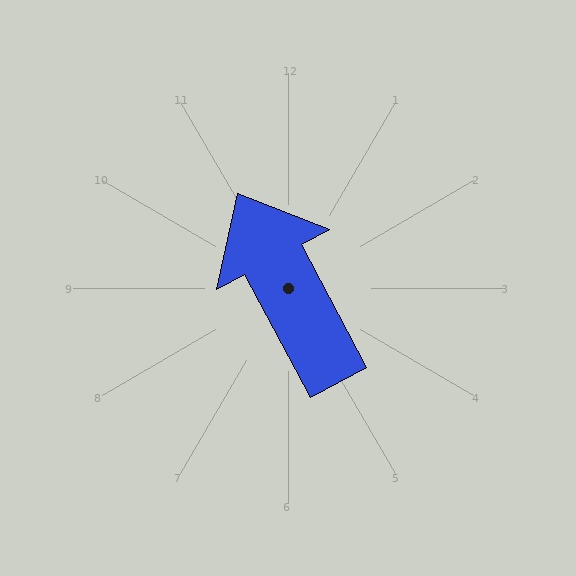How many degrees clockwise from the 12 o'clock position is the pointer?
Approximately 332 degrees.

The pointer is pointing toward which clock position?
Roughly 11 o'clock.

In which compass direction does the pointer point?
Northwest.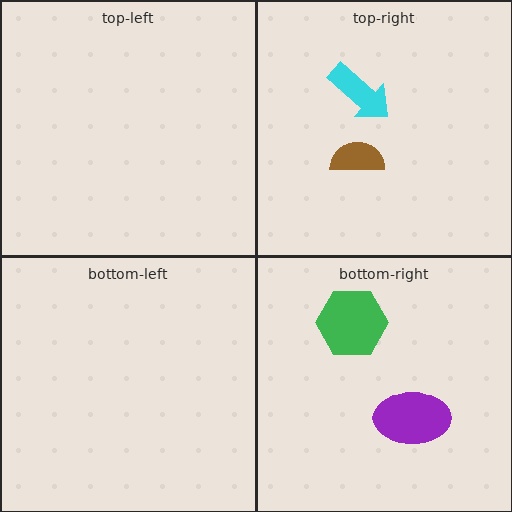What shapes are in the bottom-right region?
The purple ellipse, the green hexagon.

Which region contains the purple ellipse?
The bottom-right region.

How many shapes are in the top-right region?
2.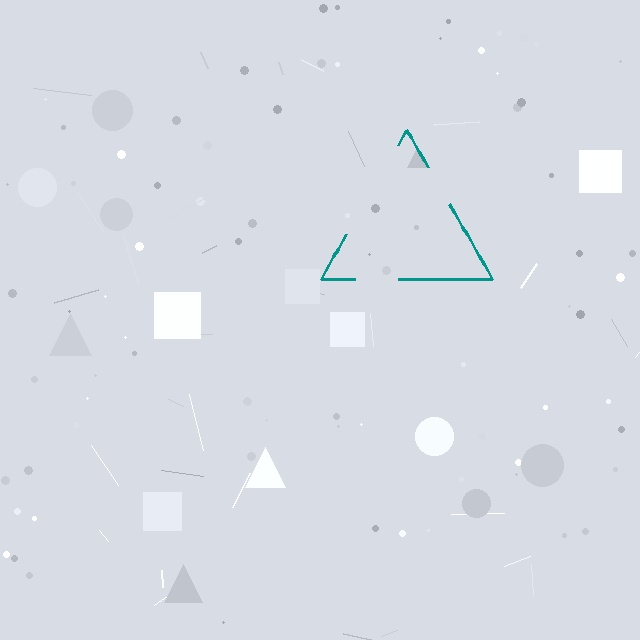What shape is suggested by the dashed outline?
The dashed outline suggests a triangle.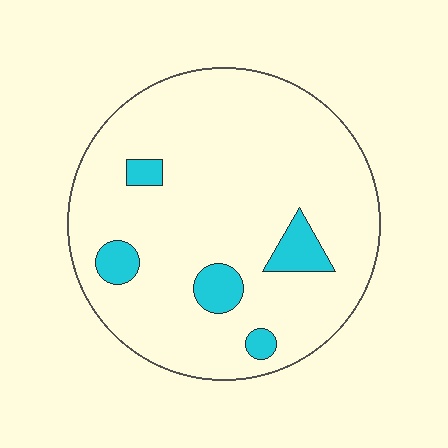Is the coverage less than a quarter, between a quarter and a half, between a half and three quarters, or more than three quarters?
Less than a quarter.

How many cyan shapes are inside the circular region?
5.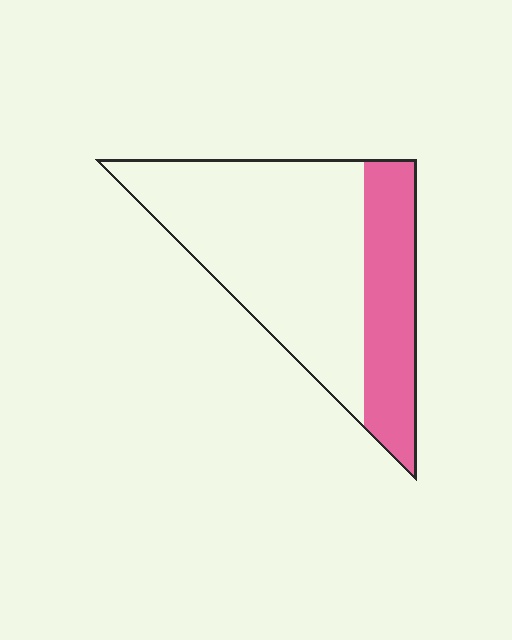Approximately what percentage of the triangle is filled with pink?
Approximately 30%.